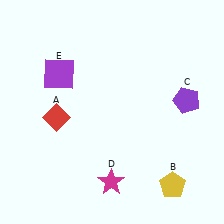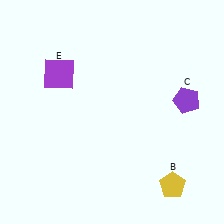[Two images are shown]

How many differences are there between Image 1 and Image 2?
There are 2 differences between the two images.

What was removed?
The red diamond (A), the magenta star (D) were removed in Image 2.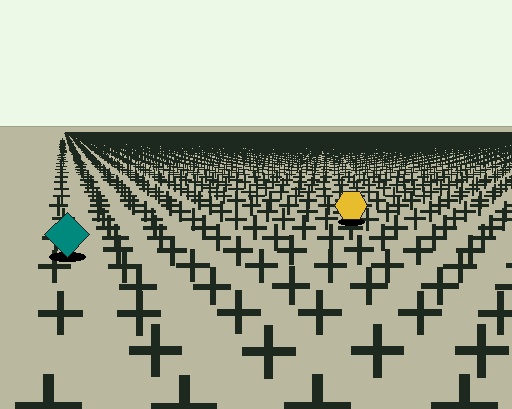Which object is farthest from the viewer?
The yellow hexagon is farthest from the viewer. It appears smaller and the ground texture around it is denser.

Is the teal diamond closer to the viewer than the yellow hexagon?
Yes. The teal diamond is closer — you can tell from the texture gradient: the ground texture is coarser near it.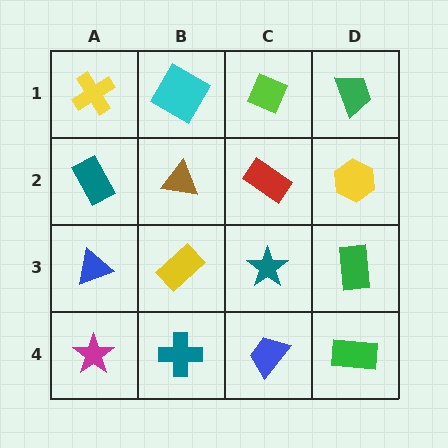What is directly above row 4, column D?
A green rectangle.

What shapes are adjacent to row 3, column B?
A brown triangle (row 2, column B), a teal cross (row 4, column B), a blue triangle (row 3, column A), a teal star (row 3, column C).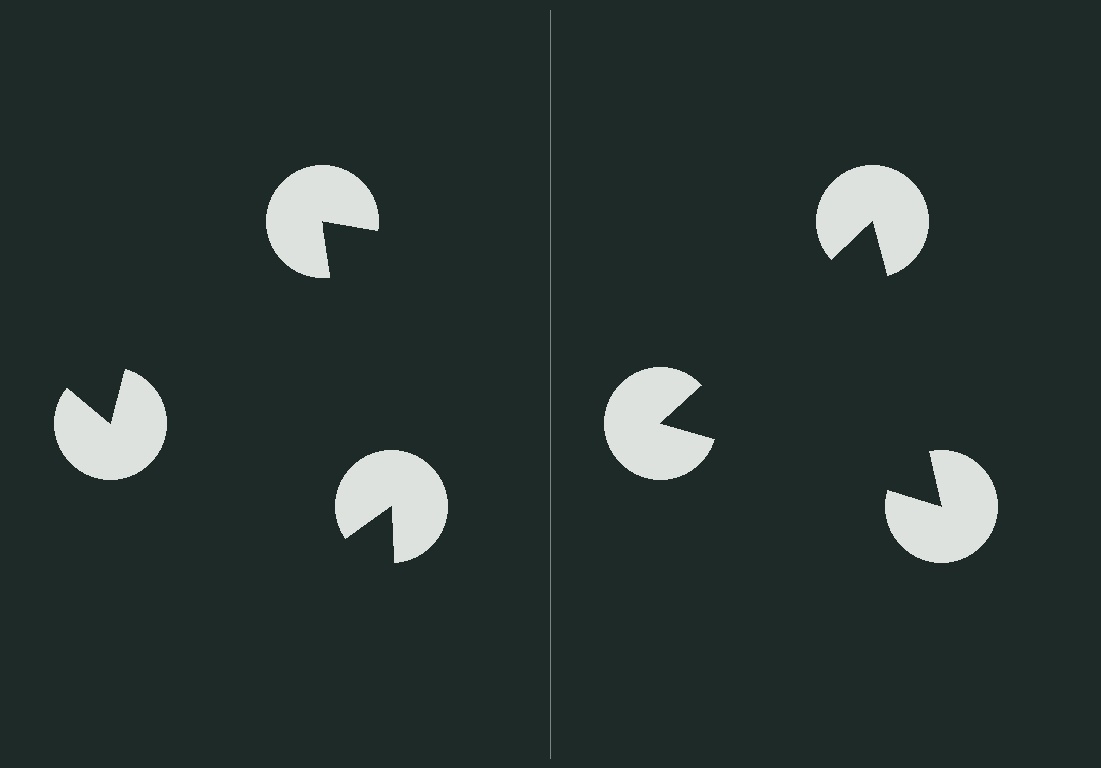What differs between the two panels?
The pac-man discs are positioned identically on both sides; only the wedge orientations differ. On the right they align to a triangle; on the left they are misaligned.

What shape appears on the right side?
An illusory triangle.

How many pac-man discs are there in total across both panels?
6 — 3 on each side.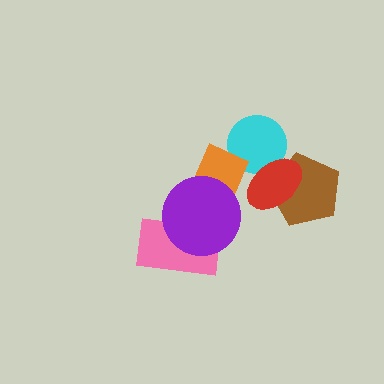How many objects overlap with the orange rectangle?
2 objects overlap with the orange rectangle.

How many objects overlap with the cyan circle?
1 object overlaps with the cyan circle.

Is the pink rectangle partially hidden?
Yes, it is partially covered by another shape.